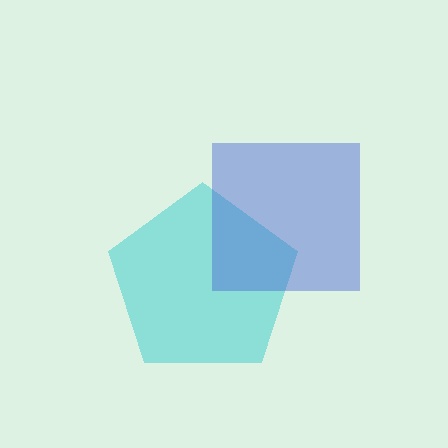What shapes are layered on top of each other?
The layered shapes are: a cyan pentagon, a blue square.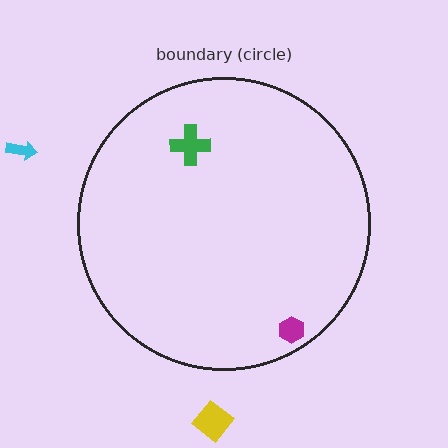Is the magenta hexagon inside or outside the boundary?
Inside.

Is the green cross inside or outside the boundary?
Inside.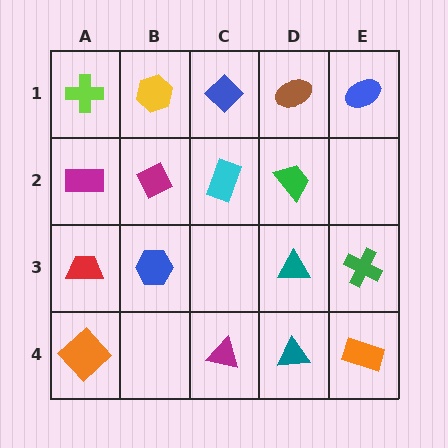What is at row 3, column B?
A blue hexagon.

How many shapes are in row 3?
4 shapes.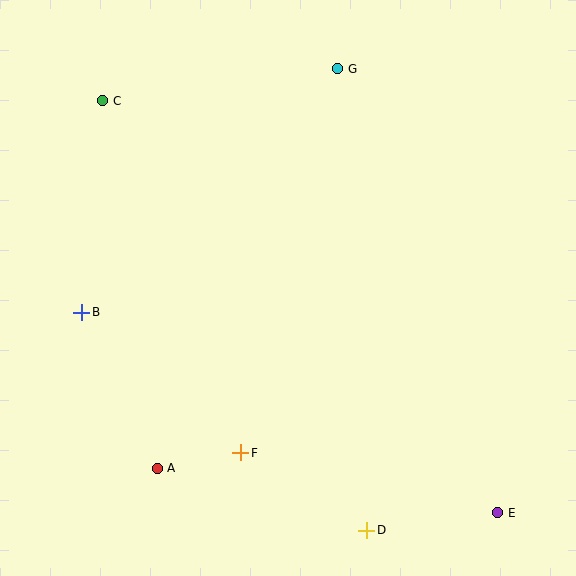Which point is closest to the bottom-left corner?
Point A is closest to the bottom-left corner.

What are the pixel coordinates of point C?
Point C is at (103, 101).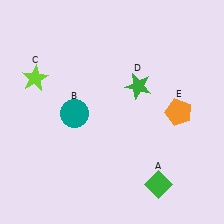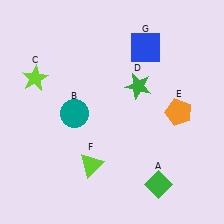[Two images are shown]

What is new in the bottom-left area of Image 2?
A lime triangle (F) was added in the bottom-left area of Image 2.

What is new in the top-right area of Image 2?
A blue square (G) was added in the top-right area of Image 2.